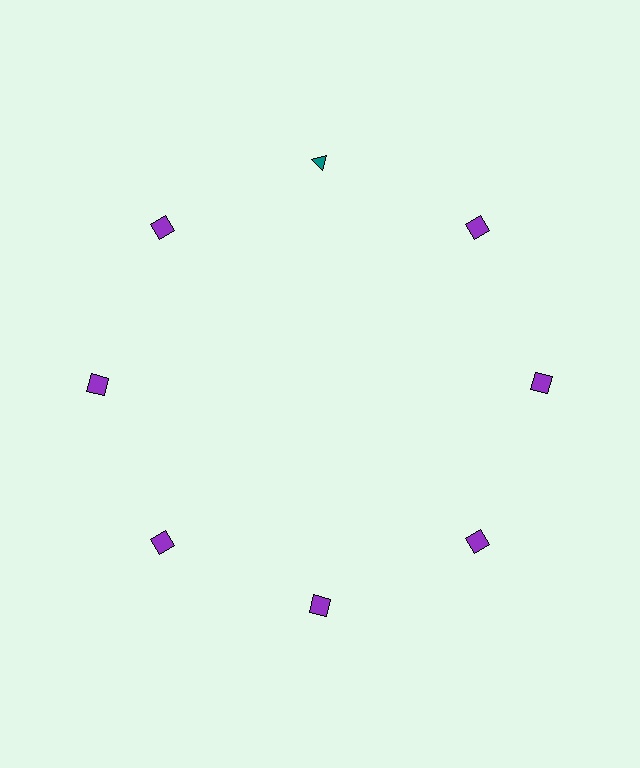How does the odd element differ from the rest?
It differs in both color (teal instead of purple) and shape (triangle instead of square).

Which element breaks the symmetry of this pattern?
The teal triangle at roughly the 12 o'clock position breaks the symmetry. All other shapes are purple squares.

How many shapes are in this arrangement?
There are 8 shapes arranged in a ring pattern.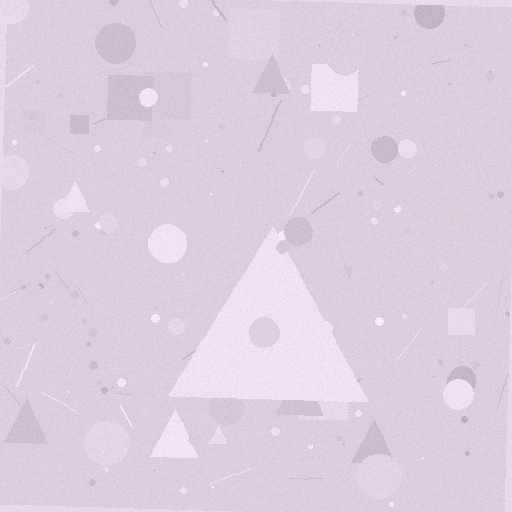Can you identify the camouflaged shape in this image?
The camouflaged shape is a triangle.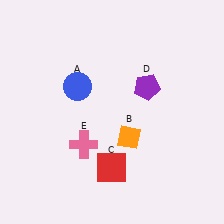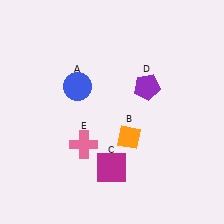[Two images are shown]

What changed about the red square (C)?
In Image 1, C is red. In Image 2, it changed to magenta.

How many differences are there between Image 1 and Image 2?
There is 1 difference between the two images.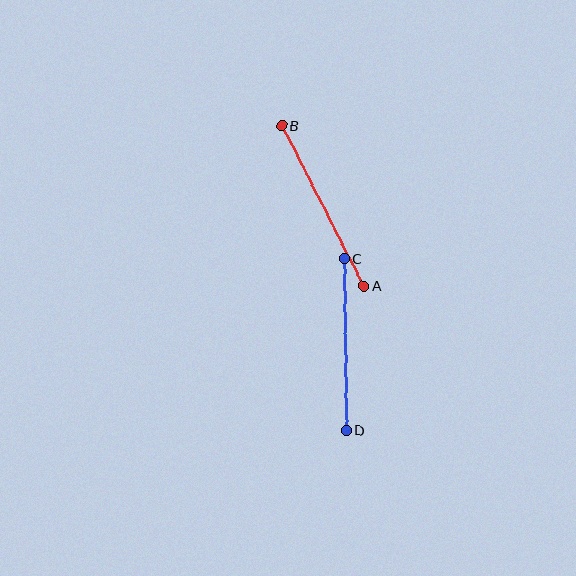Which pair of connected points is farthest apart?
Points A and B are farthest apart.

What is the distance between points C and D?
The distance is approximately 172 pixels.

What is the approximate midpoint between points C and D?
The midpoint is at approximately (345, 345) pixels.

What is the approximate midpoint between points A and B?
The midpoint is at approximately (323, 206) pixels.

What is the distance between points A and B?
The distance is approximately 180 pixels.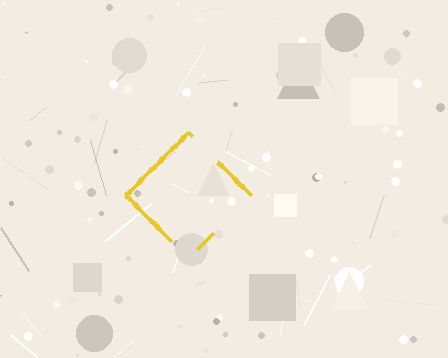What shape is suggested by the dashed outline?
The dashed outline suggests a diamond.